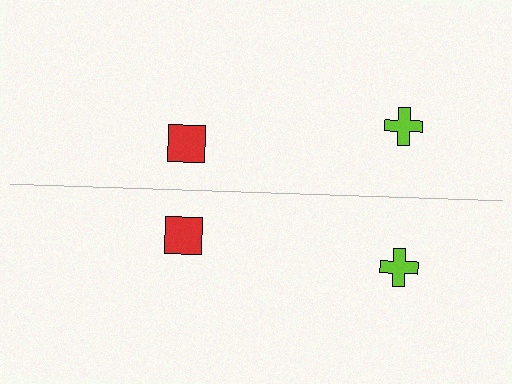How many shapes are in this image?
There are 4 shapes in this image.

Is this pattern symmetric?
Yes, this pattern has bilateral (reflection) symmetry.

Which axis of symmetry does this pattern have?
The pattern has a horizontal axis of symmetry running through the center of the image.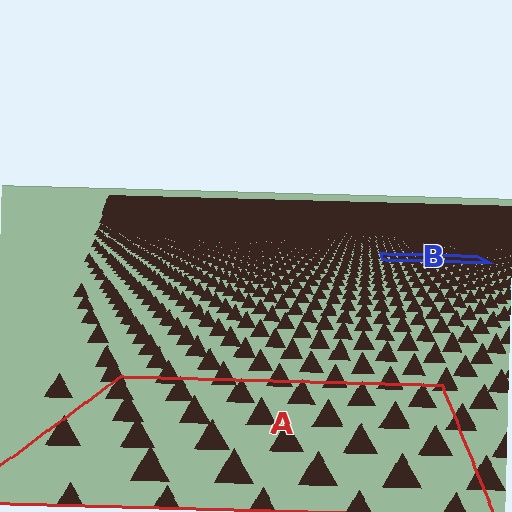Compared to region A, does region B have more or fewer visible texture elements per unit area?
Region B has more texture elements per unit area — they are packed more densely because it is farther away.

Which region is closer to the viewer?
Region A is closer. The texture elements there are larger and more spread out.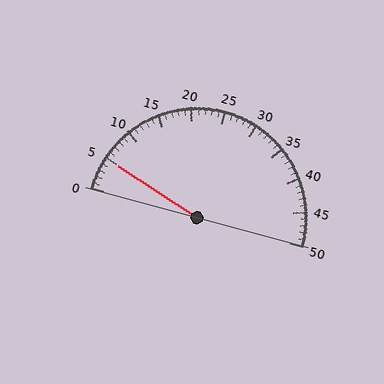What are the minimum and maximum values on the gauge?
The gauge ranges from 0 to 50.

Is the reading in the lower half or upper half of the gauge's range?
The reading is in the lower half of the range (0 to 50).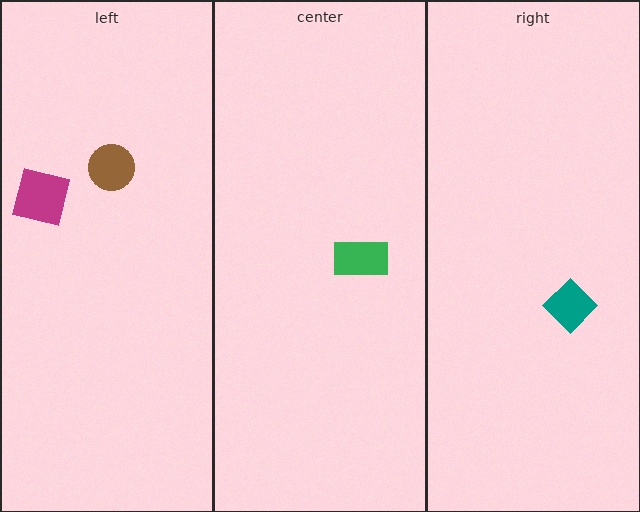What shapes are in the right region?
The teal diamond.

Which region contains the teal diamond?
The right region.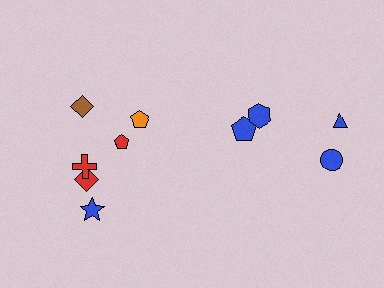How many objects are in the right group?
There are 4 objects.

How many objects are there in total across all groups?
There are 10 objects.